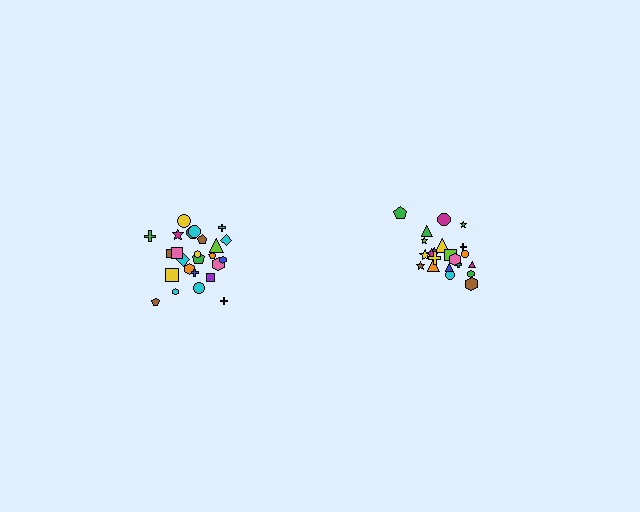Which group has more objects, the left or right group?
The left group.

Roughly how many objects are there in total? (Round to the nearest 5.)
Roughly 45 objects in total.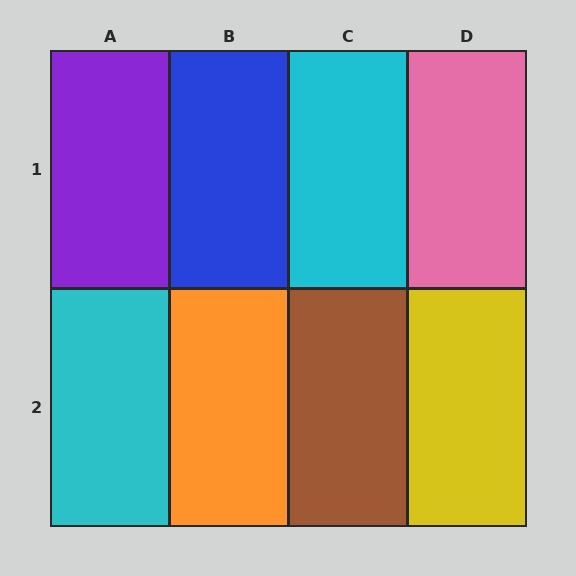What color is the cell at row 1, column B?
Blue.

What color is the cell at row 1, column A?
Purple.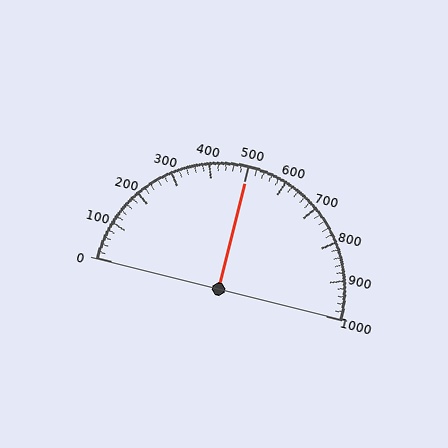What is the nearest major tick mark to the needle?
The nearest major tick mark is 500.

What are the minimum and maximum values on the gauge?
The gauge ranges from 0 to 1000.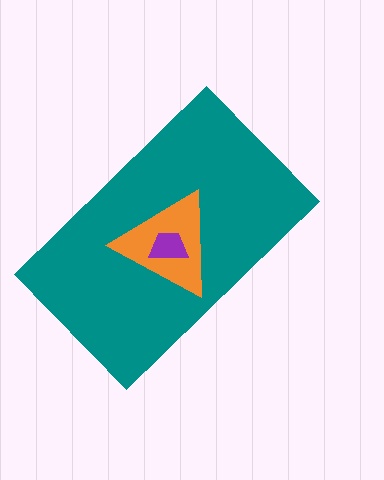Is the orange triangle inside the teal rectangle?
Yes.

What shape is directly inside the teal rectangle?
The orange triangle.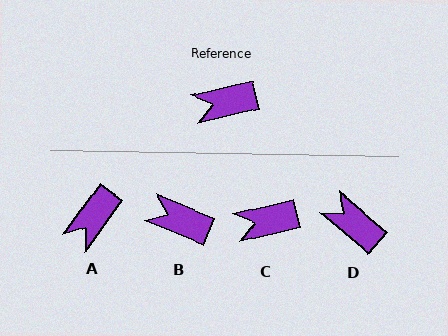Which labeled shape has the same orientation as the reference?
C.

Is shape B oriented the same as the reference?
No, it is off by about 36 degrees.